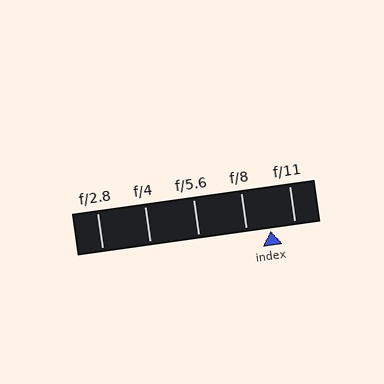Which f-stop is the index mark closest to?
The index mark is closest to f/8.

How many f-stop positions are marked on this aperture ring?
There are 5 f-stop positions marked.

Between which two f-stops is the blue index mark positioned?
The index mark is between f/8 and f/11.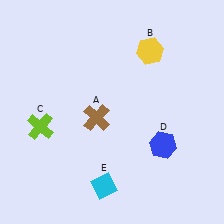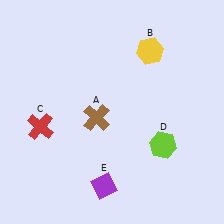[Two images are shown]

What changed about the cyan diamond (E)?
In Image 1, E is cyan. In Image 2, it changed to purple.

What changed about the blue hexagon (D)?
In Image 1, D is blue. In Image 2, it changed to lime.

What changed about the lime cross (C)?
In Image 1, C is lime. In Image 2, it changed to red.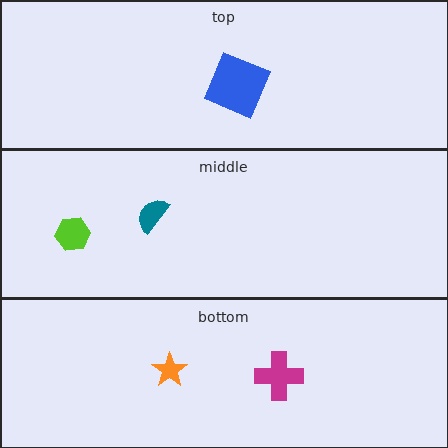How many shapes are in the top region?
1.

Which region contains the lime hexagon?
The middle region.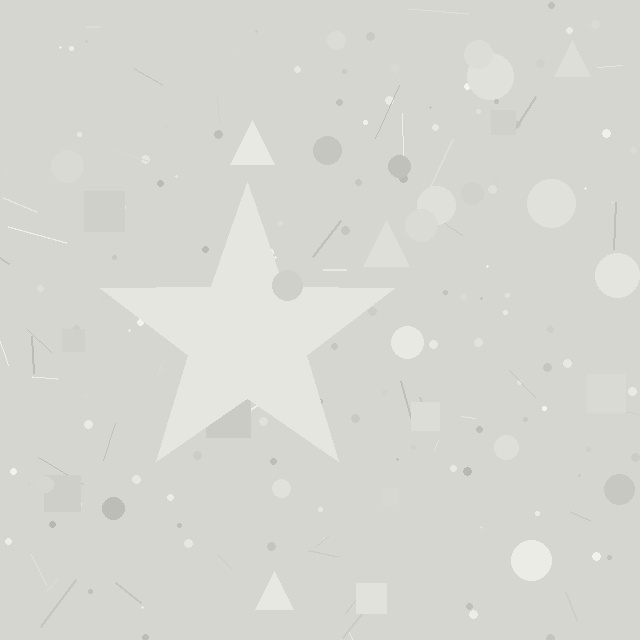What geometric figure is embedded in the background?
A star is embedded in the background.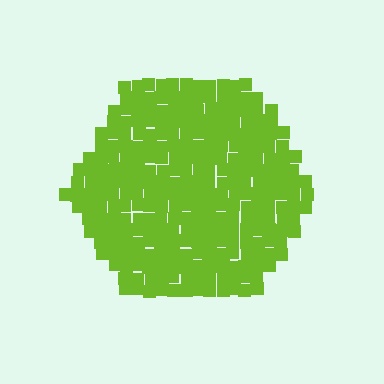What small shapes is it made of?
It is made of small squares.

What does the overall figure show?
The overall figure shows a hexagon.